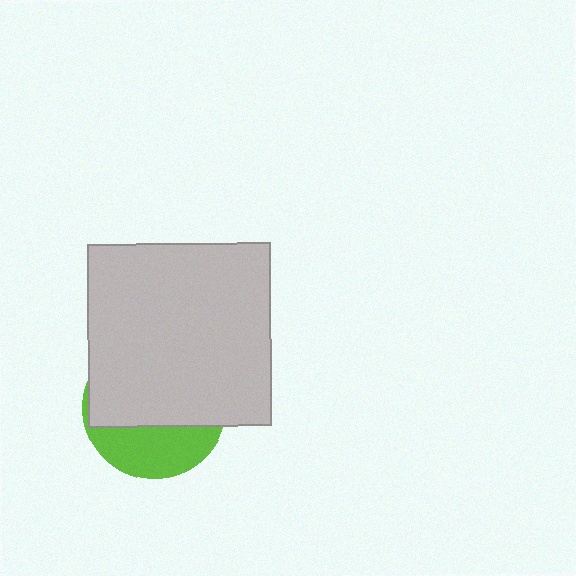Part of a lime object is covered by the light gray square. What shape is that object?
It is a circle.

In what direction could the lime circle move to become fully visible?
The lime circle could move down. That would shift it out from behind the light gray square entirely.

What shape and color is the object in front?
The object in front is a light gray square.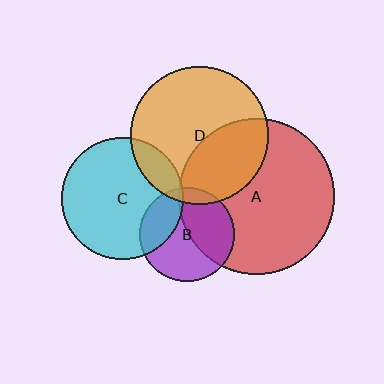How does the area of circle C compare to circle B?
Approximately 1.7 times.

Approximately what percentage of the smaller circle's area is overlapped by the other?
Approximately 40%.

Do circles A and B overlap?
Yes.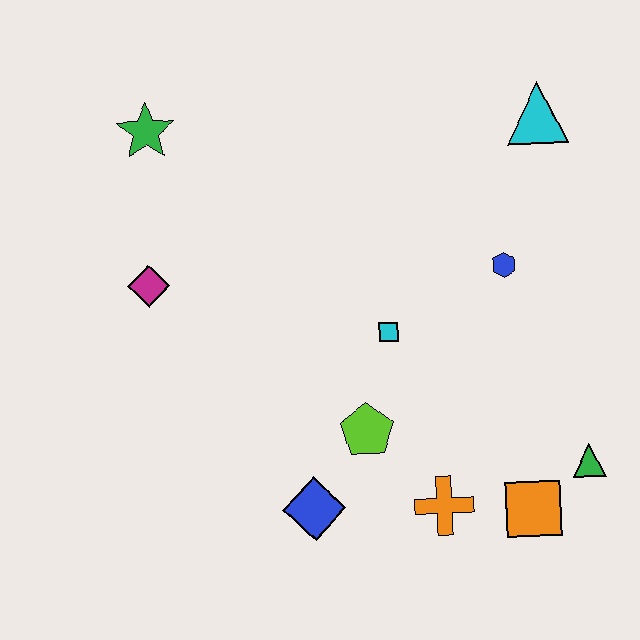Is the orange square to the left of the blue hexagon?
No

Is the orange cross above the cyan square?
No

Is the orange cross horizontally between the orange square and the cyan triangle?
No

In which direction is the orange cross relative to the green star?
The orange cross is below the green star.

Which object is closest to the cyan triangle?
The blue hexagon is closest to the cyan triangle.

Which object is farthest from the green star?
The green triangle is farthest from the green star.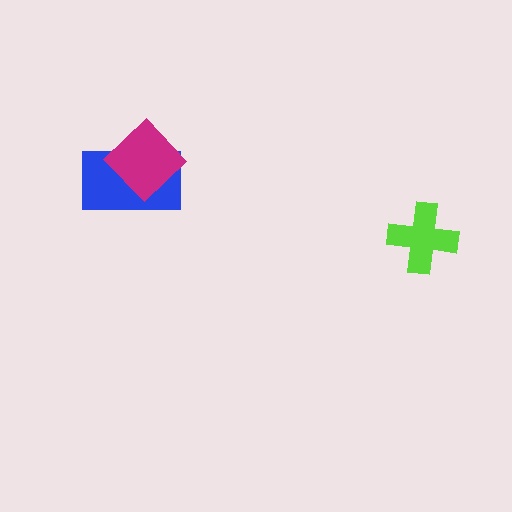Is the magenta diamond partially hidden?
No, no other shape covers it.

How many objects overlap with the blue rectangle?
1 object overlaps with the blue rectangle.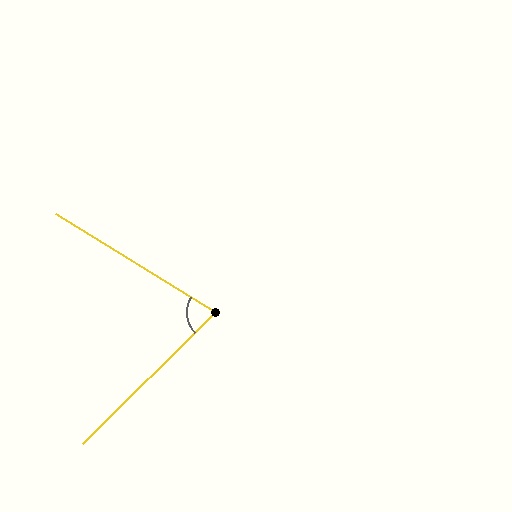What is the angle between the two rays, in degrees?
Approximately 76 degrees.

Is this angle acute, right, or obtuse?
It is acute.